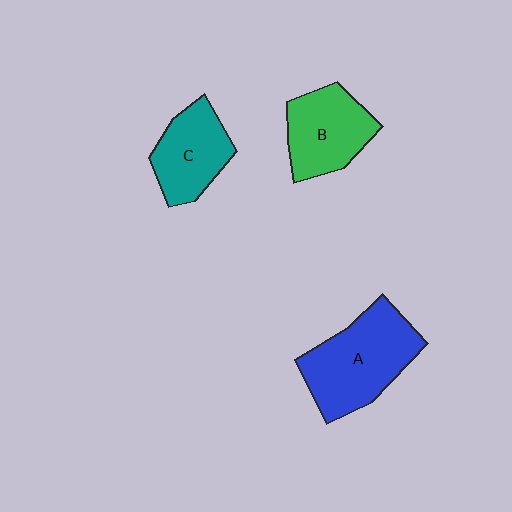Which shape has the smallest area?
Shape C (teal).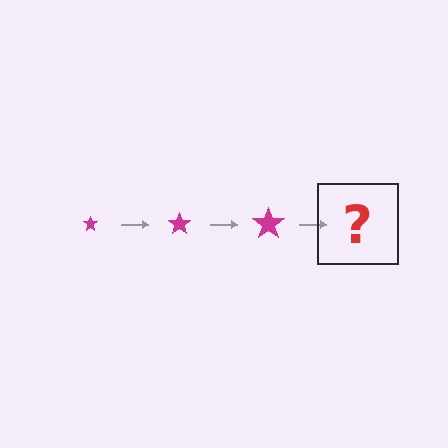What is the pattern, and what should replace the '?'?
The pattern is that the star gets progressively larger each step. The '?' should be a magenta star, larger than the previous one.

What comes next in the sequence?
The next element should be a magenta star, larger than the previous one.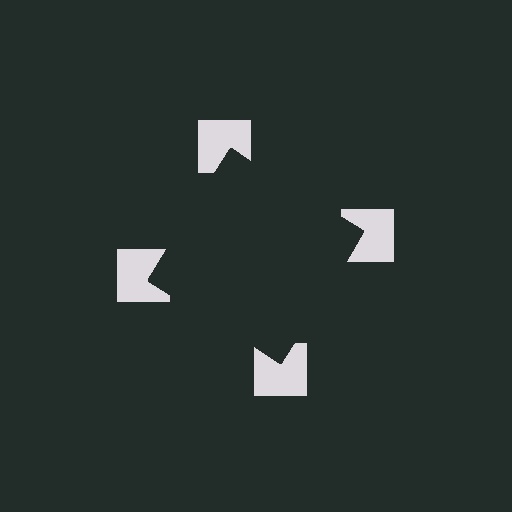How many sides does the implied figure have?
4 sides.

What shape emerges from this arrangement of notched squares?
An illusory square — its edges are inferred from the aligned wedge cuts in the notched squares, not physically drawn.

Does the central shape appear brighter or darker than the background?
It typically appears slightly darker than the background, even though no actual brightness change is drawn.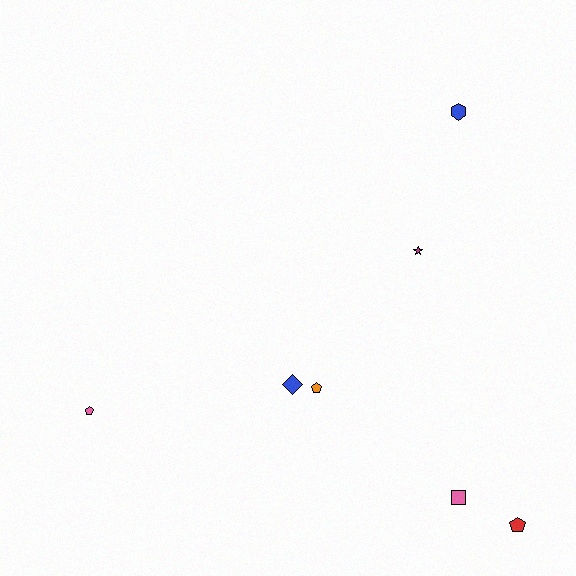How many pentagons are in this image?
There are 3 pentagons.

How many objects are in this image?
There are 7 objects.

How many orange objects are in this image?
There is 1 orange object.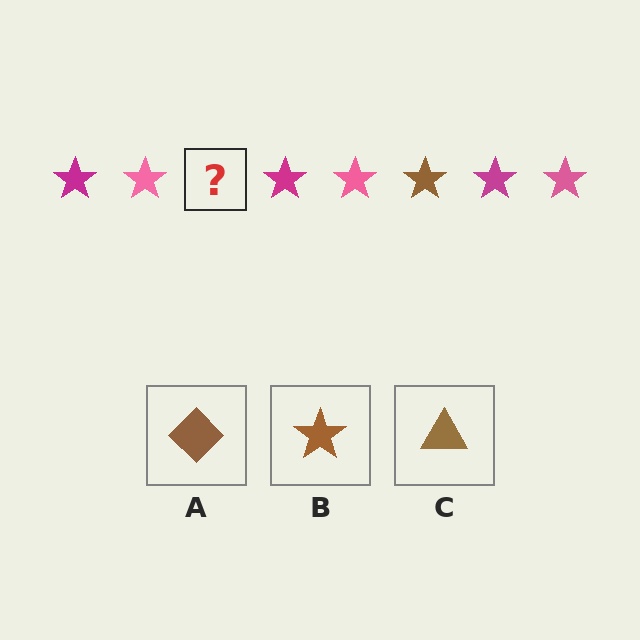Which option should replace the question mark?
Option B.